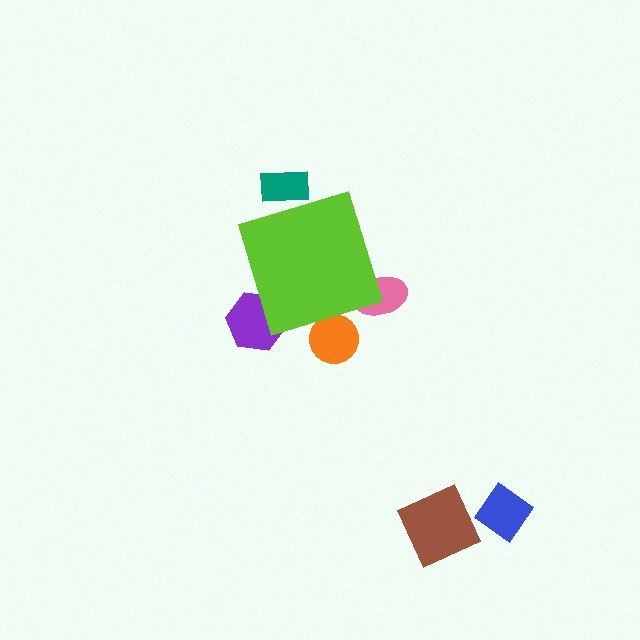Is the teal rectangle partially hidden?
Yes, the teal rectangle is partially hidden behind the lime diamond.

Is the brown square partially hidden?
No, the brown square is fully visible.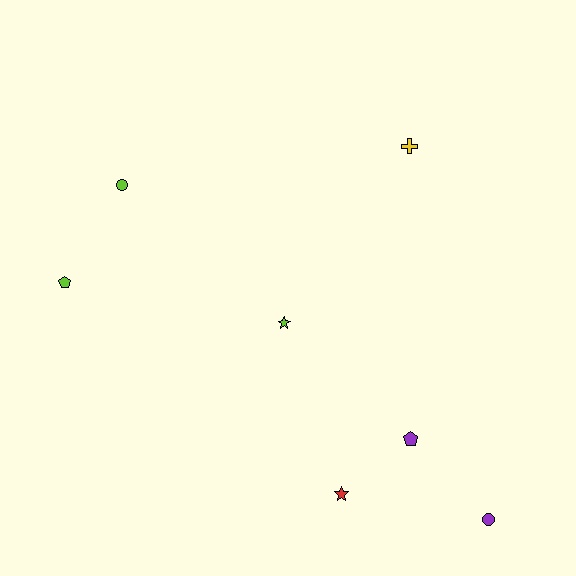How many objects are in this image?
There are 7 objects.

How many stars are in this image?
There are 2 stars.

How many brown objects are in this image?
There are no brown objects.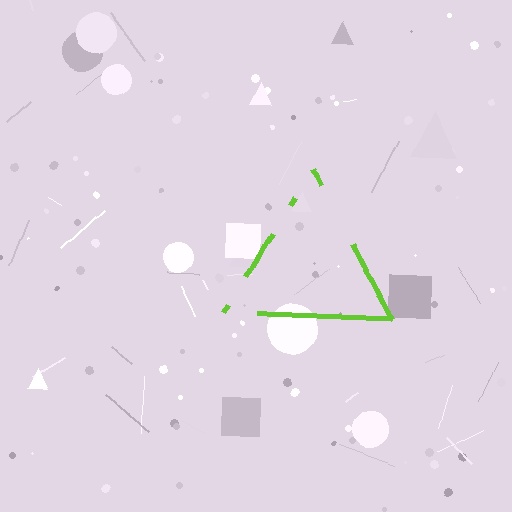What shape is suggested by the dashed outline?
The dashed outline suggests a triangle.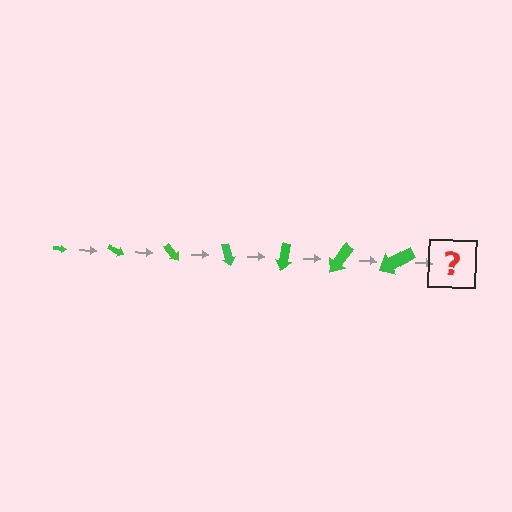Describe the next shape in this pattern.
It should be an arrow, larger than the previous one and rotated 175 degrees from the start.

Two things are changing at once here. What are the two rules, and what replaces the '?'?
The two rules are that the arrow grows larger each step and it rotates 25 degrees each step. The '?' should be an arrow, larger than the previous one and rotated 175 degrees from the start.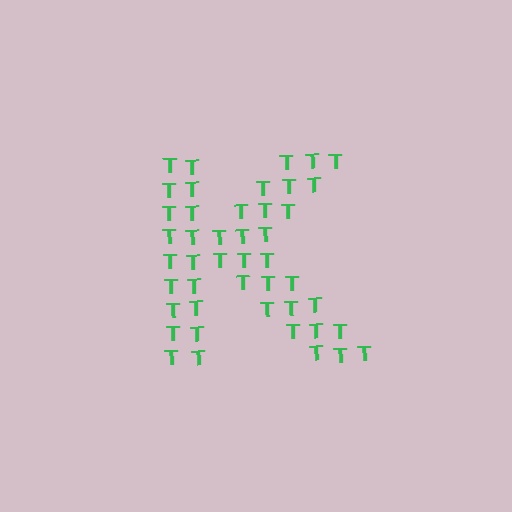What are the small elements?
The small elements are letter T's.